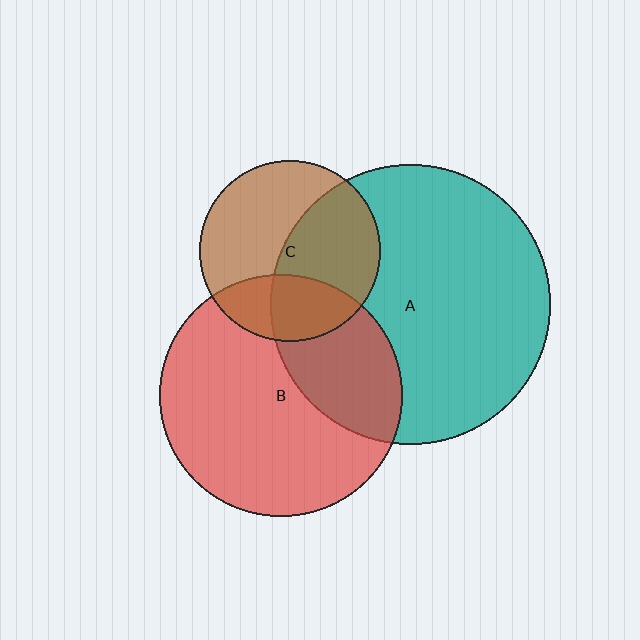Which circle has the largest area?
Circle A (teal).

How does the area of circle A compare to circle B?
Approximately 1.3 times.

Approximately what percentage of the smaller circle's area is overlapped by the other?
Approximately 35%.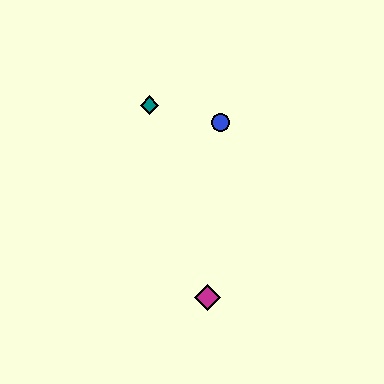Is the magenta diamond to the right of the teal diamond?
Yes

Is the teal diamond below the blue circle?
No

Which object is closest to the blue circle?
The teal diamond is closest to the blue circle.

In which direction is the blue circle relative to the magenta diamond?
The blue circle is above the magenta diamond.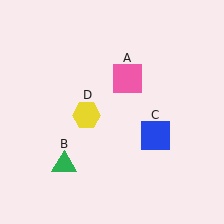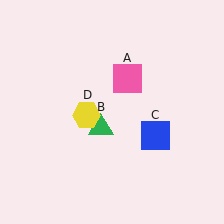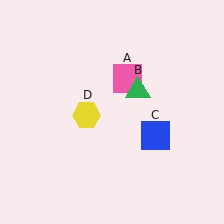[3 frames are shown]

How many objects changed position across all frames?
1 object changed position: green triangle (object B).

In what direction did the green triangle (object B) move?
The green triangle (object B) moved up and to the right.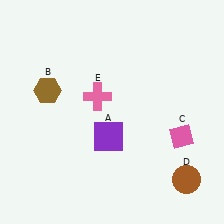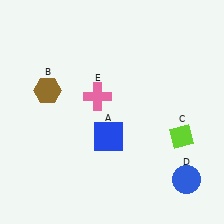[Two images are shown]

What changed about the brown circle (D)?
In Image 1, D is brown. In Image 2, it changed to blue.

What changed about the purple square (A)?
In Image 1, A is purple. In Image 2, it changed to blue.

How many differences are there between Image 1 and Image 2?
There are 3 differences between the two images.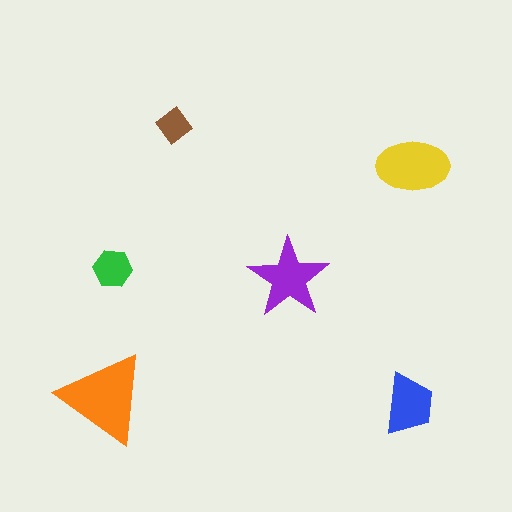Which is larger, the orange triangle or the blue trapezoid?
The orange triangle.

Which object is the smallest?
The brown diamond.